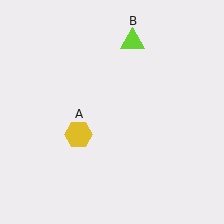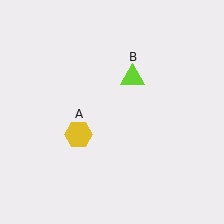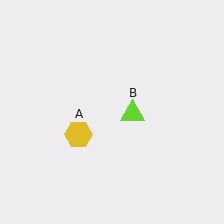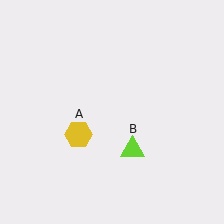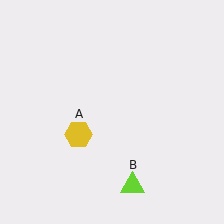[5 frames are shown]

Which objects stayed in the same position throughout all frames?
Yellow hexagon (object A) remained stationary.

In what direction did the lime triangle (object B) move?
The lime triangle (object B) moved down.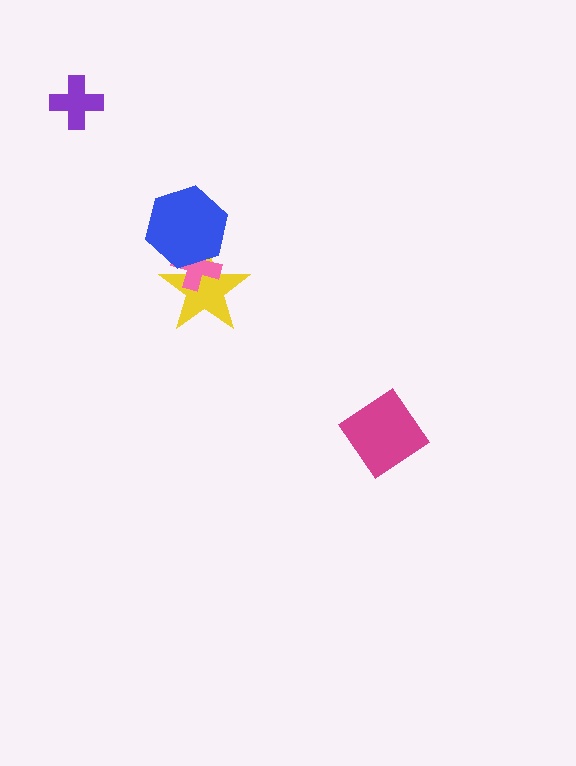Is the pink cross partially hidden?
Yes, it is partially covered by another shape.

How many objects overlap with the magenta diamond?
0 objects overlap with the magenta diamond.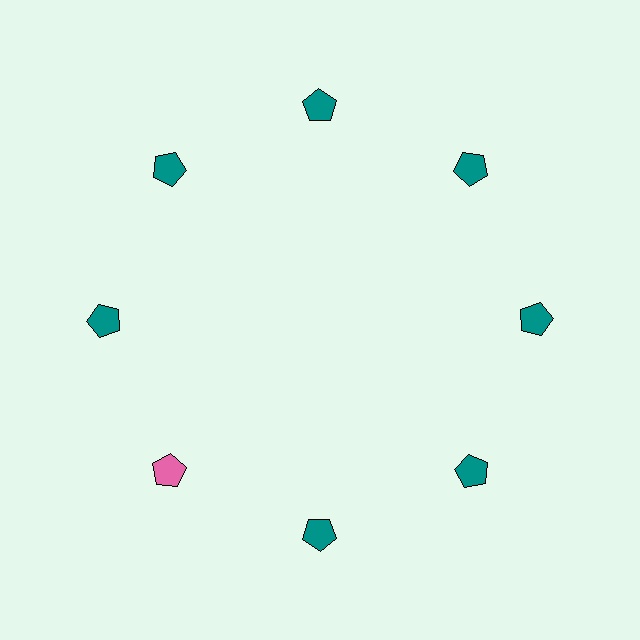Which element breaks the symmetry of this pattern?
The pink pentagon at roughly the 8 o'clock position breaks the symmetry. All other shapes are teal pentagons.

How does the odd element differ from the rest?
It has a different color: pink instead of teal.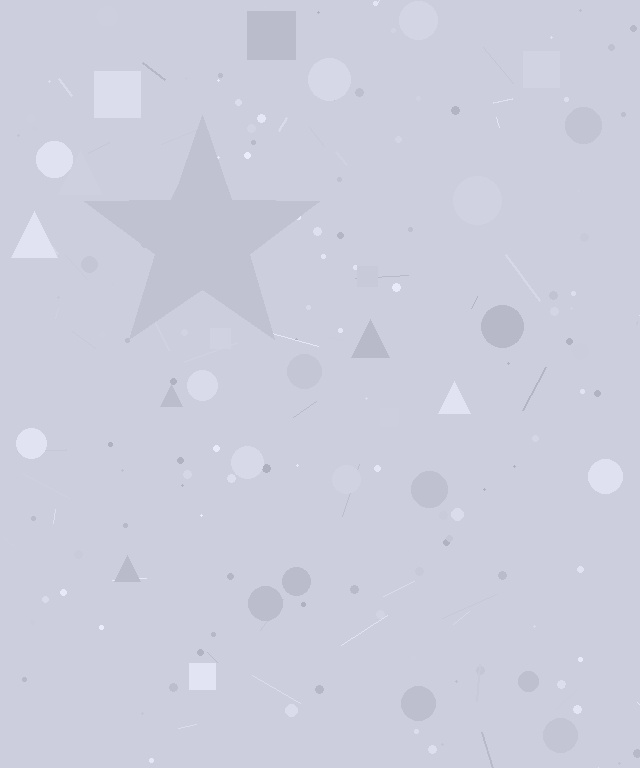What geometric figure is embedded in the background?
A star is embedded in the background.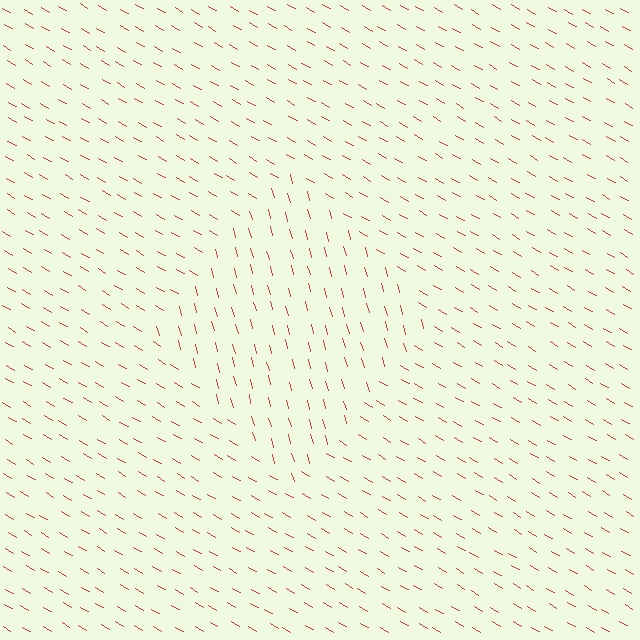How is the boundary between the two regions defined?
The boundary is defined purely by a change in line orientation (approximately 45 degrees difference). All lines are the same color and thickness.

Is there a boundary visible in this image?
Yes, there is a texture boundary formed by a change in line orientation.